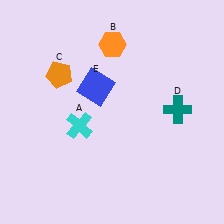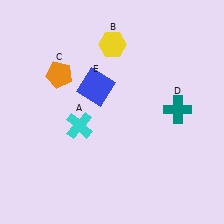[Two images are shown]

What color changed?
The hexagon (B) changed from orange in Image 1 to yellow in Image 2.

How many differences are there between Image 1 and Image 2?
There is 1 difference between the two images.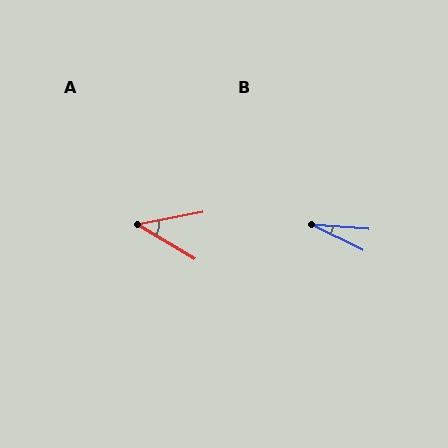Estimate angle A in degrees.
Approximately 42 degrees.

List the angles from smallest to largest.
B (23°), A (42°).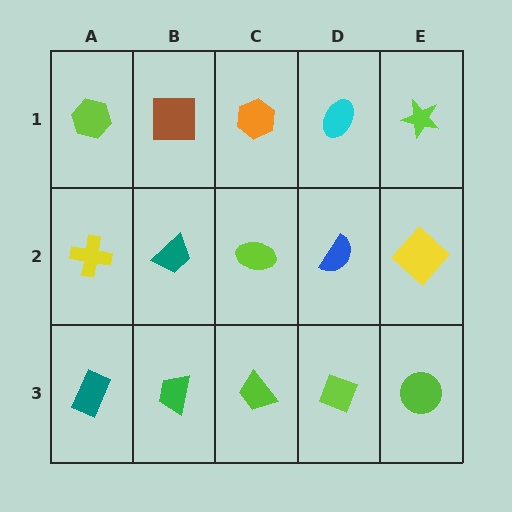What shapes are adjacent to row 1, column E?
A yellow diamond (row 2, column E), a cyan ellipse (row 1, column D).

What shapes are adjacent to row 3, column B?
A teal trapezoid (row 2, column B), a teal rectangle (row 3, column A), a lime trapezoid (row 3, column C).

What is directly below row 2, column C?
A lime trapezoid.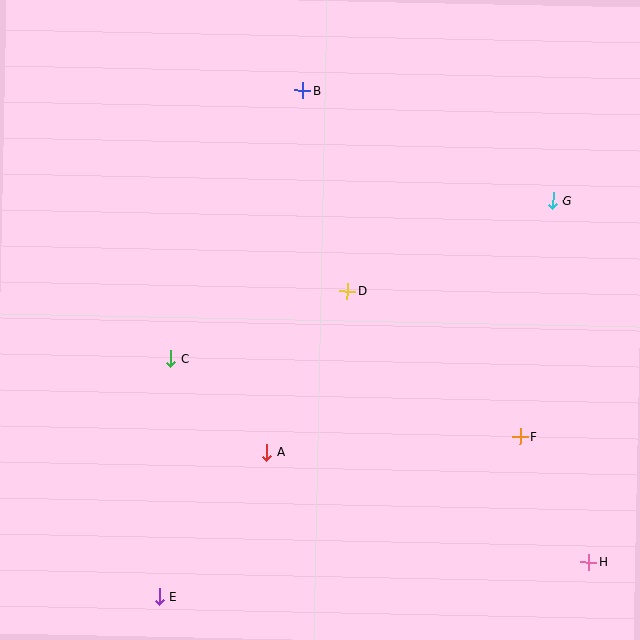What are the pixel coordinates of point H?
Point H is at (589, 562).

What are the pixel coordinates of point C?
Point C is at (171, 359).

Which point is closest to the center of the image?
Point D at (348, 291) is closest to the center.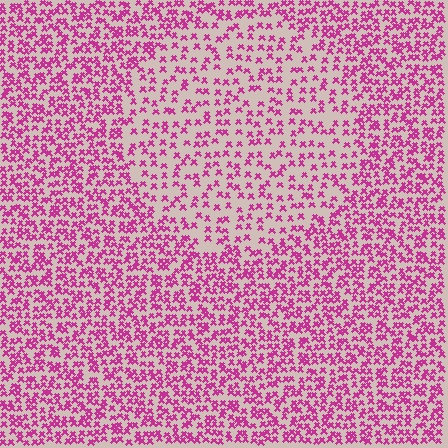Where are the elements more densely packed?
The elements are more densely packed outside the circle boundary.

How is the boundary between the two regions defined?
The boundary is defined by a change in element density (approximately 1.8x ratio). All elements are the same color, size, and shape.